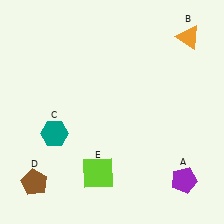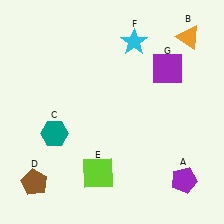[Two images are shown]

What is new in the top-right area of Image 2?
A purple square (G) was added in the top-right area of Image 2.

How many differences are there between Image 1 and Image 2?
There are 2 differences between the two images.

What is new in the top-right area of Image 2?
A cyan star (F) was added in the top-right area of Image 2.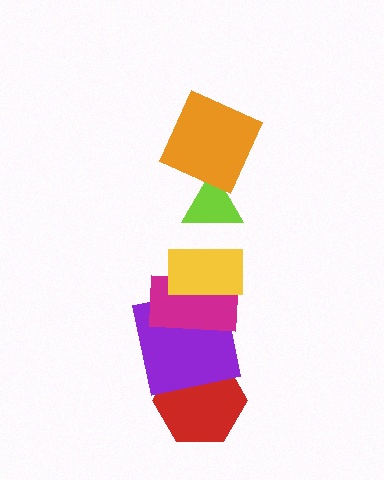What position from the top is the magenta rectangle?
The magenta rectangle is 4th from the top.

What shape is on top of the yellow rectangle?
The lime triangle is on top of the yellow rectangle.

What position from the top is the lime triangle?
The lime triangle is 2nd from the top.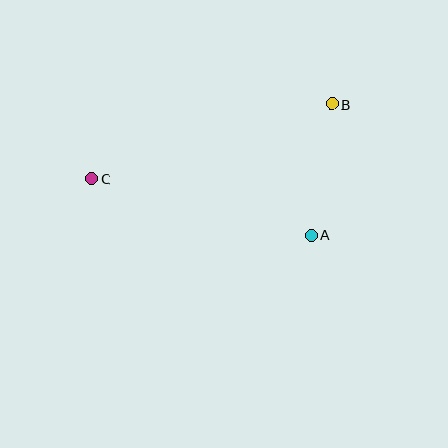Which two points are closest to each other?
Points A and B are closest to each other.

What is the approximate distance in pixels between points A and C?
The distance between A and C is approximately 226 pixels.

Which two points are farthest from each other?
Points B and C are farthest from each other.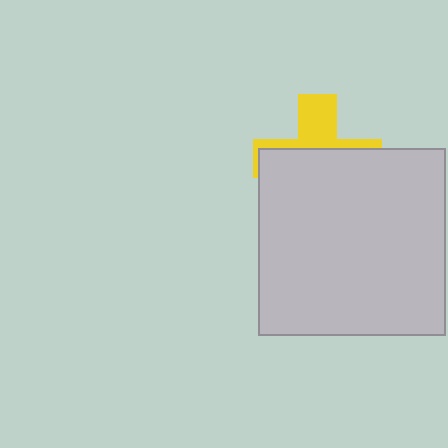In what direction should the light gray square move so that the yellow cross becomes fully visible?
The light gray square should move down. That is the shortest direction to clear the overlap and leave the yellow cross fully visible.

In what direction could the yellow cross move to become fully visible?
The yellow cross could move up. That would shift it out from behind the light gray square entirely.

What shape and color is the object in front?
The object in front is a light gray square.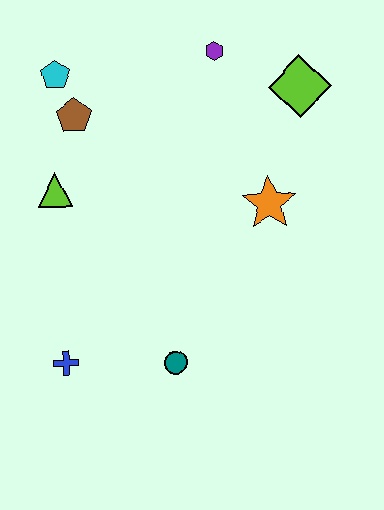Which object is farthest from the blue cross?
The lime diamond is farthest from the blue cross.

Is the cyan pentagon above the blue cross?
Yes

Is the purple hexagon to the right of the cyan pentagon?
Yes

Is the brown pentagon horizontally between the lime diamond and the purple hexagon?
No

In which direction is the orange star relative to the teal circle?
The orange star is above the teal circle.